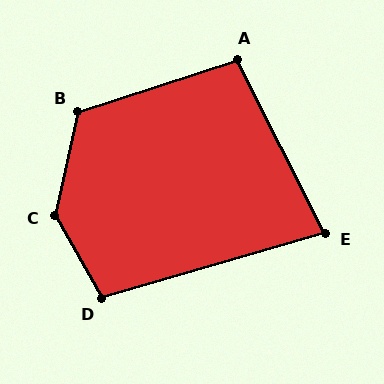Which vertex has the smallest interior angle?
E, at approximately 79 degrees.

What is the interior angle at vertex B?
Approximately 121 degrees (obtuse).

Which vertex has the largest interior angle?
C, at approximately 138 degrees.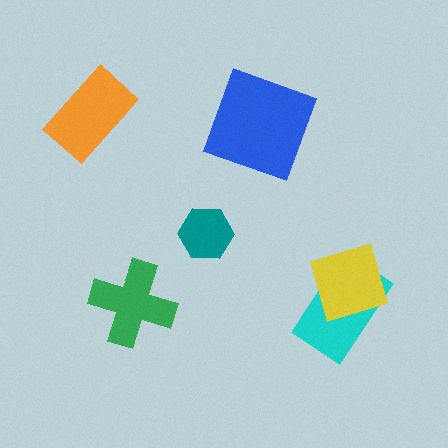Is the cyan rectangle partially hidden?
Yes, it is partially covered by another shape.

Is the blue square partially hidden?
No, no other shape covers it.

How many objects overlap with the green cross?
0 objects overlap with the green cross.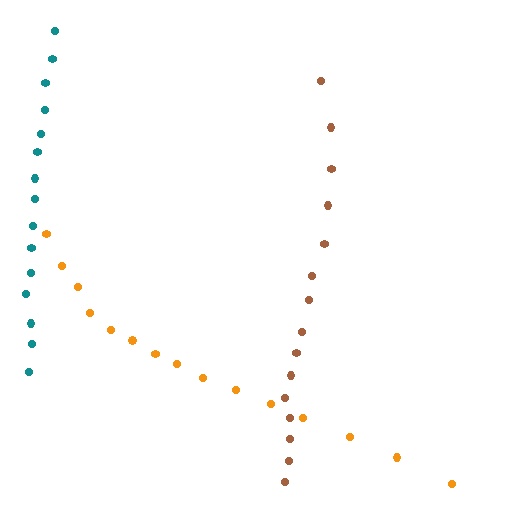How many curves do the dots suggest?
There are 3 distinct paths.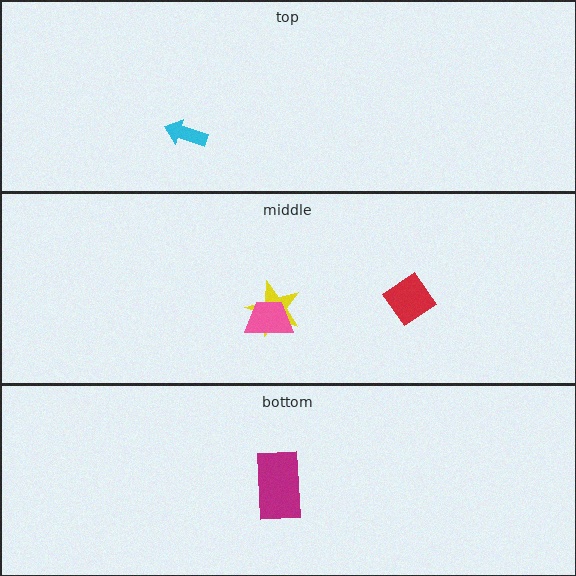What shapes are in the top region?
The cyan arrow.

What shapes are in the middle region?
The red diamond, the yellow star, the pink trapezoid.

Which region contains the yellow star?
The middle region.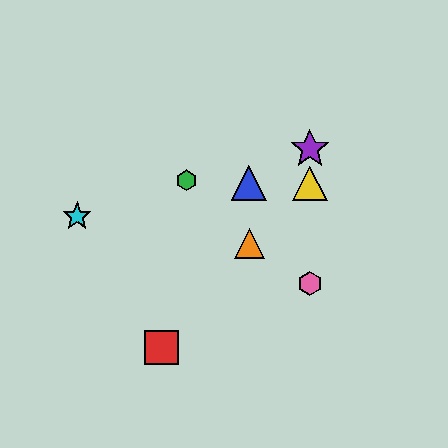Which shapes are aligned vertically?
The yellow triangle, the purple star, the pink hexagon are aligned vertically.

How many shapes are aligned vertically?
3 shapes (the yellow triangle, the purple star, the pink hexagon) are aligned vertically.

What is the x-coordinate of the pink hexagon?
The pink hexagon is at x≈310.